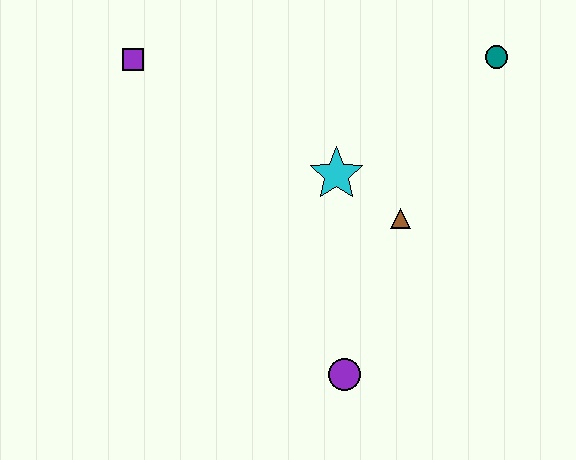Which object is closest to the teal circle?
The brown triangle is closest to the teal circle.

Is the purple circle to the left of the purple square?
No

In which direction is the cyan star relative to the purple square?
The cyan star is to the right of the purple square.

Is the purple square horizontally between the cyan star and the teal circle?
No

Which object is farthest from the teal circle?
The purple square is farthest from the teal circle.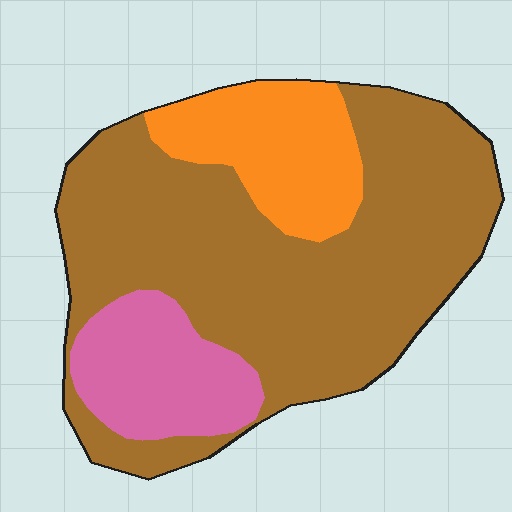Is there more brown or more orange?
Brown.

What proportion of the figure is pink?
Pink covers around 15% of the figure.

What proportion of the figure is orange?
Orange takes up about one sixth (1/6) of the figure.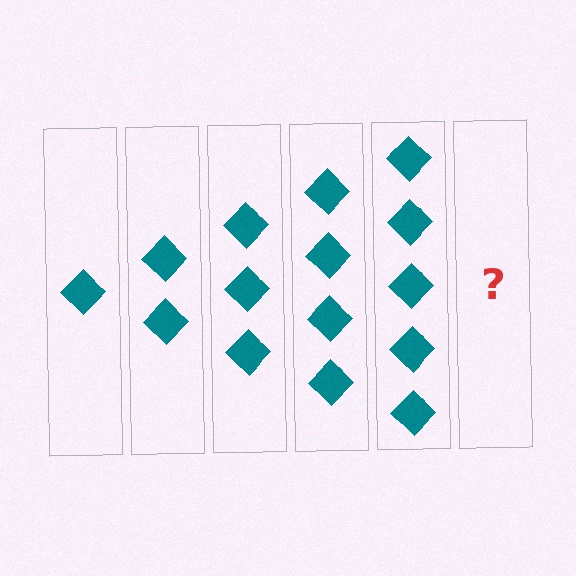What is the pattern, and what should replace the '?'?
The pattern is that each step adds one more diamond. The '?' should be 6 diamonds.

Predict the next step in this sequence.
The next step is 6 diamonds.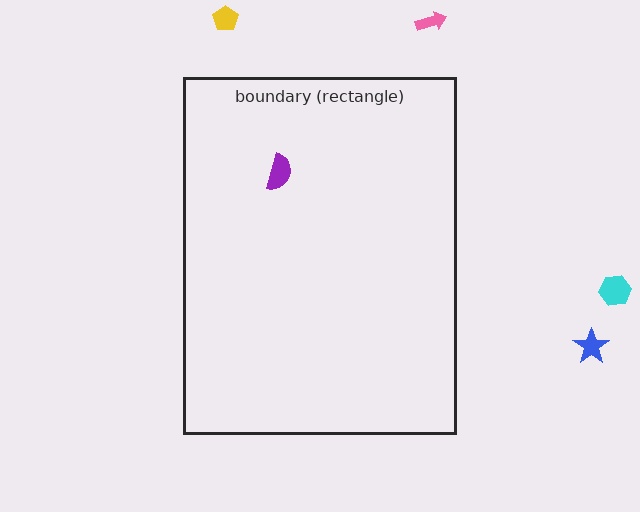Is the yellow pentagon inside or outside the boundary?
Outside.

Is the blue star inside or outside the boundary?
Outside.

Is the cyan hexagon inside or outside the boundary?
Outside.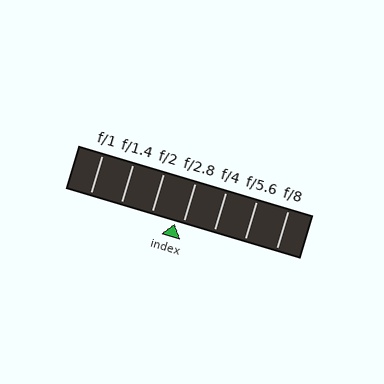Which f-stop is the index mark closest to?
The index mark is closest to f/2.8.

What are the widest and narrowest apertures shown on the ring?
The widest aperture shown is f/1 and the narrowest is f/8.